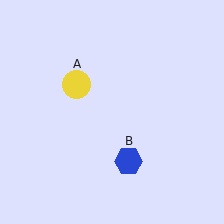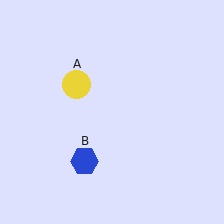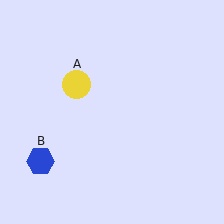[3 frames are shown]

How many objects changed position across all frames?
1 object changed position: blue hexagon (object B).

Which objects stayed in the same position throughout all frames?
Yellow circle (object A) remained stationary.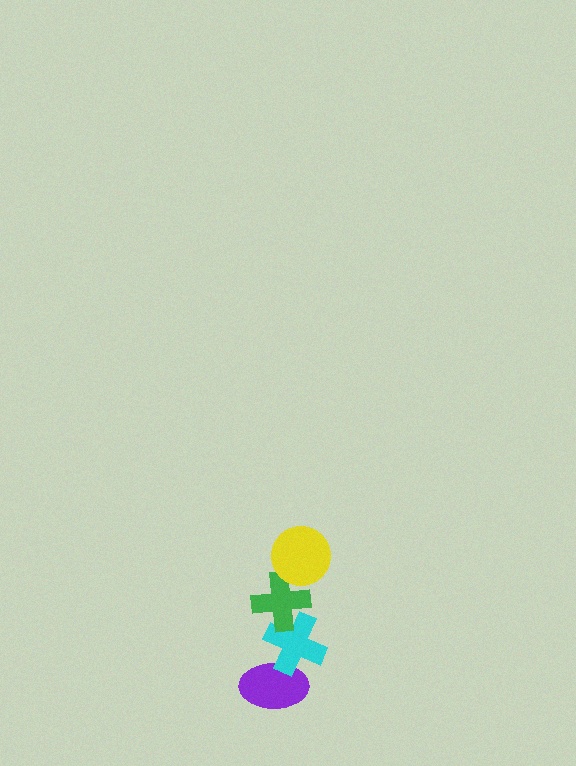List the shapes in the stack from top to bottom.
From top to bottom: the yellow circle, the green cross, the cyan cross, the purple ellipse.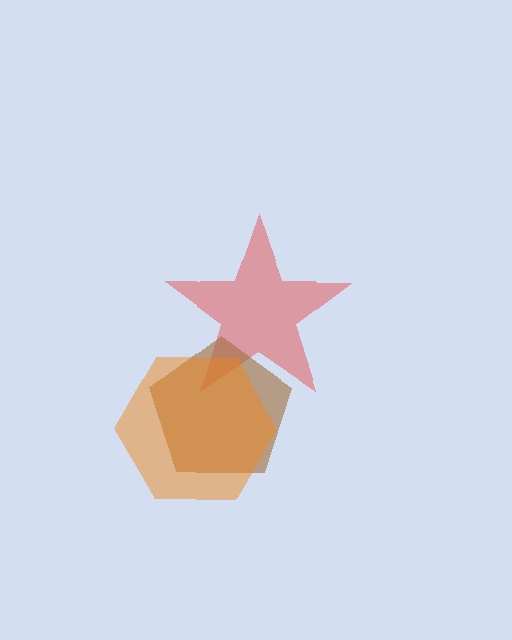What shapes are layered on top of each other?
The layered shapes are: a red star, a brown pentagon, an orange hexagon.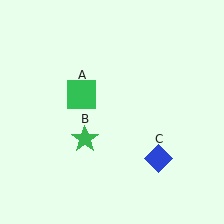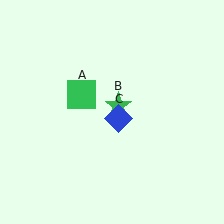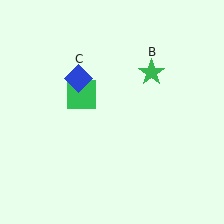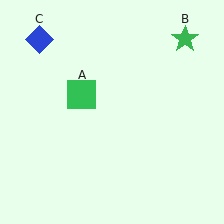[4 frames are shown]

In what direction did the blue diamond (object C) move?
The blue diamond (object C) moved up and to the left.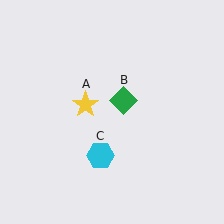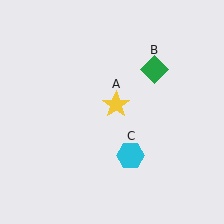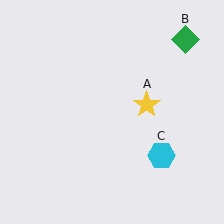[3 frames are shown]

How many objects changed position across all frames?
3 objects changed position: yellow star (object A), green diamond (object B), cyan hexagon (object C).